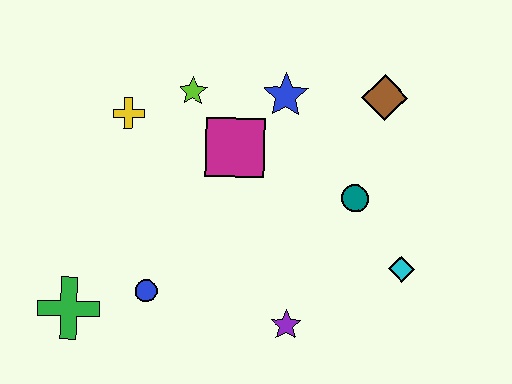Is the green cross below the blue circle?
Yes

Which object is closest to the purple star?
The cyan diamond is closest to the purple star.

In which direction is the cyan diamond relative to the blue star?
The cyan diamond is below the blue star.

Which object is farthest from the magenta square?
The green cross is farthest from the magenta square.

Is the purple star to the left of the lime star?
No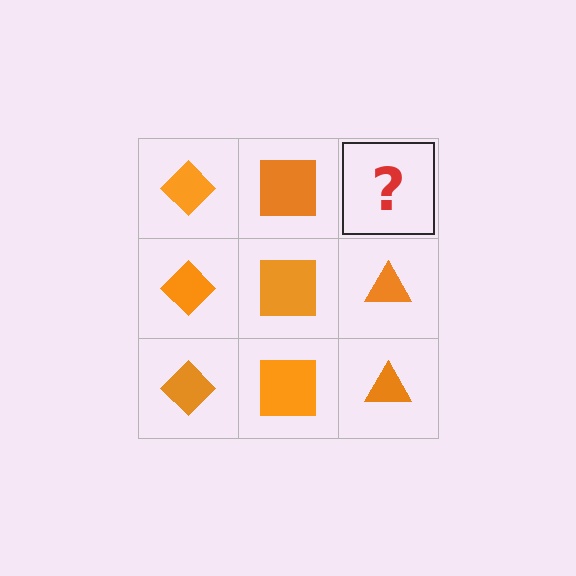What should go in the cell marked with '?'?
The missing cell should contain an orange triangle.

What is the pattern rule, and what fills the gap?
The rule is that each column has a consistent shape. The gap should be filled with an orange triangle.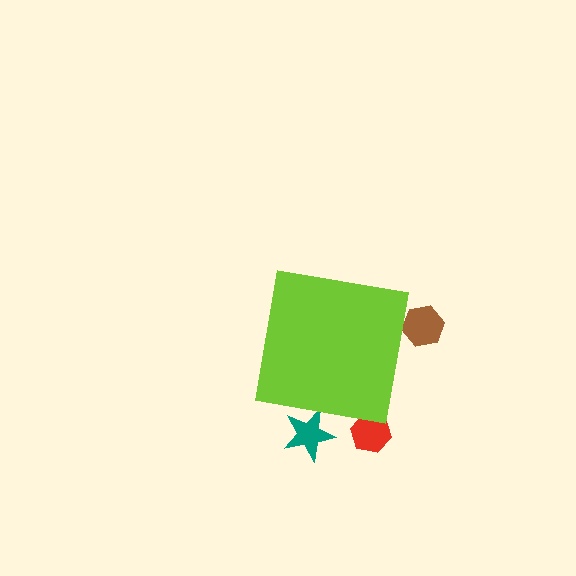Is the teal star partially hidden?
Yes, the teal star is partially hidden behind the lime square.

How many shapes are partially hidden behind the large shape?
3 shapes are partially hidden.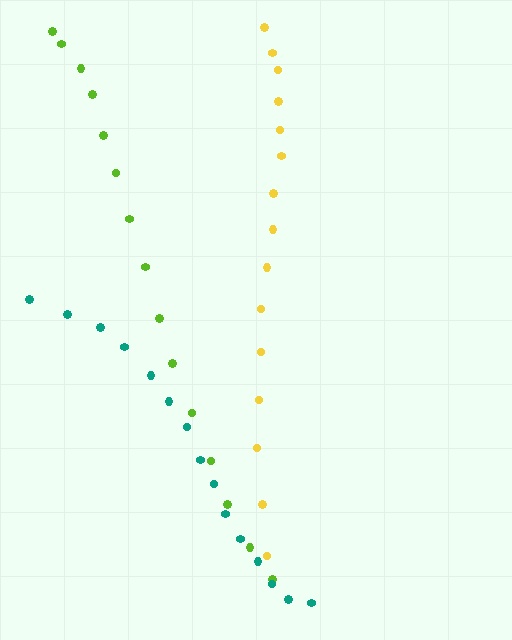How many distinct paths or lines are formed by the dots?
There are 3 distinct paths.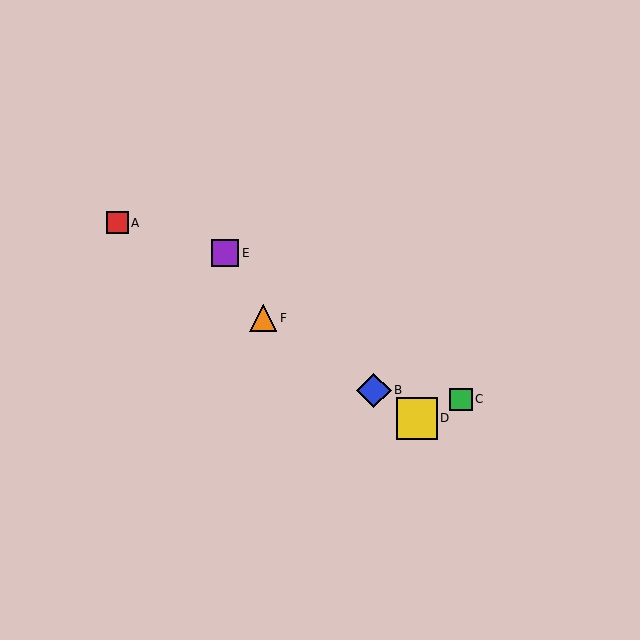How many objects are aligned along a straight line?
4 objects (A, B, D, F) are aligned along a straight line.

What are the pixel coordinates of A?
Object A is at (117, 223).